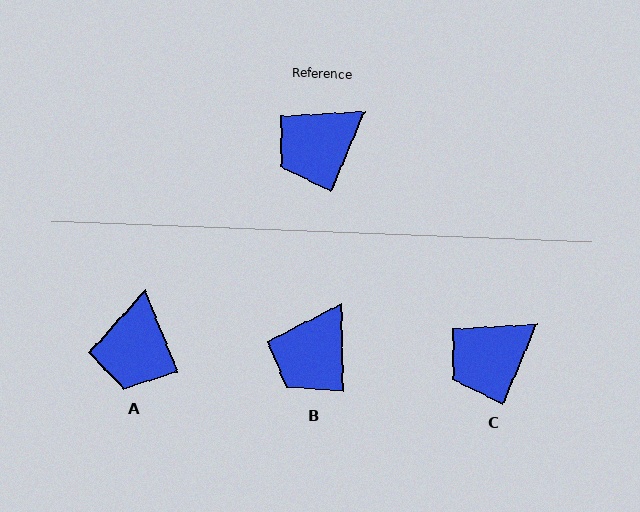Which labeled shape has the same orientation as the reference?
C.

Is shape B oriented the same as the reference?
No, it is off by about 23 degrees.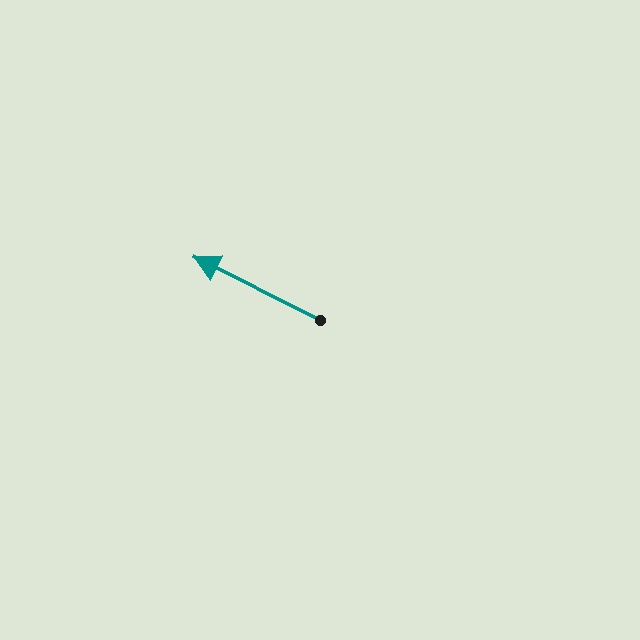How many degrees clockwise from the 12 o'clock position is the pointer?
Approximately 297 degrees.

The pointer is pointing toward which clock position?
Roughly 10 o'clock.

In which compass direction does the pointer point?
Northwest.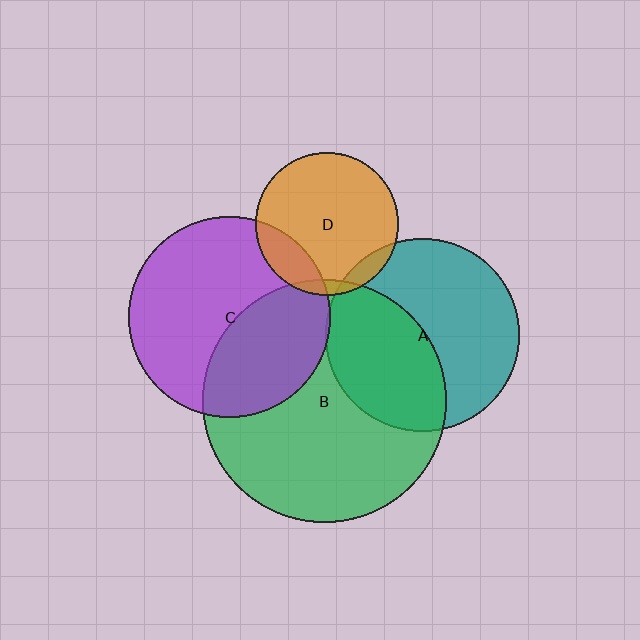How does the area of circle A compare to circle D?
Approximately 1.8 times.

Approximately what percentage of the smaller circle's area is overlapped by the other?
Approximately 15%.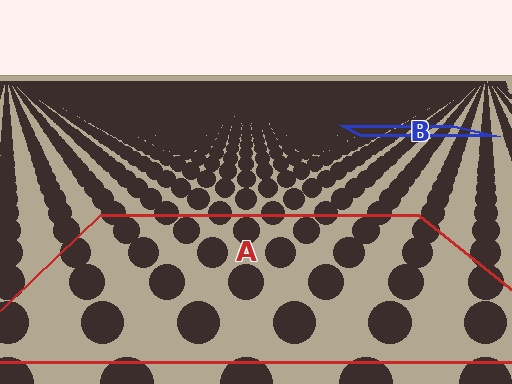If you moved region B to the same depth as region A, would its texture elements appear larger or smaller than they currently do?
They would appear larger. At a closer depth, the same texture elements are projected at a bigger on-screen size.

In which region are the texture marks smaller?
The texture marks are smaller in region B, because it is farther away.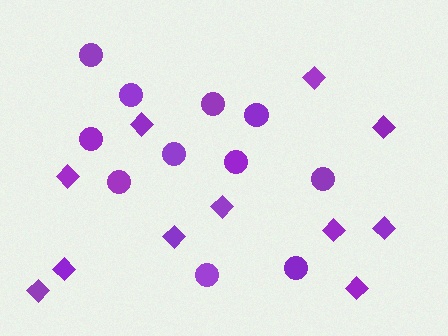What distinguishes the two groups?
There are 2 groups: one group of circles (11) and one group of diamonds (11).